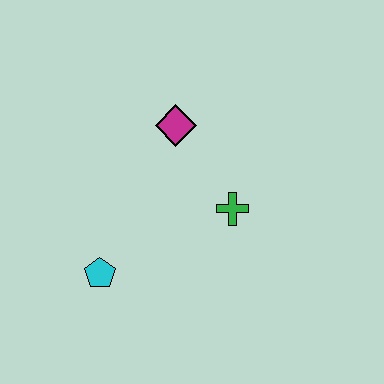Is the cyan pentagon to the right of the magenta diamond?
No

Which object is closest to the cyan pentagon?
The green cross is closest to the cyan pentagon.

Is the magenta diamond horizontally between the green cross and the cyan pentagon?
Yes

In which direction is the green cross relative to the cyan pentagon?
The green cross is to the right of the cyan pentagon.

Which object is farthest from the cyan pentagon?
The magenta diamond is farthest from the cyan pentagon.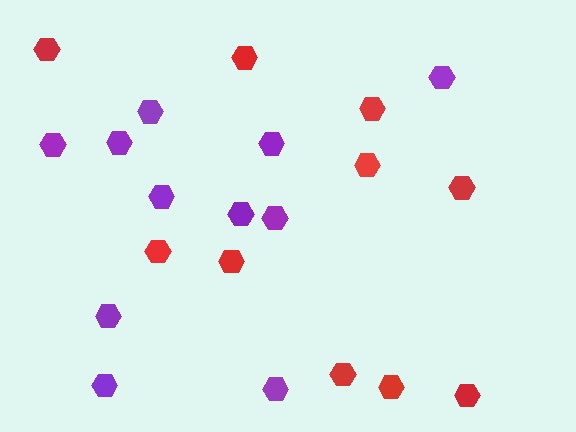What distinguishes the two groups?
There are 2 groups: one group of red hexagons (10) and one group of purple hexagons (11).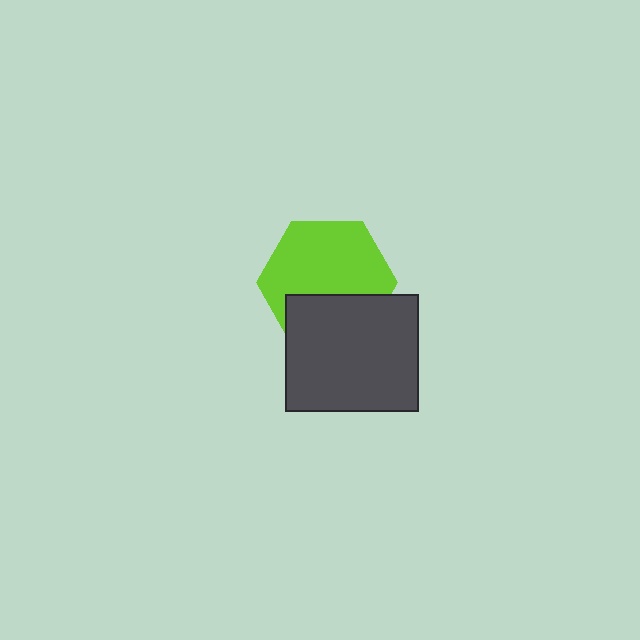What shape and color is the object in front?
The object in front is a dark gray rectangle.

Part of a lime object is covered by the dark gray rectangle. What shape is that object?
It is a hexagon.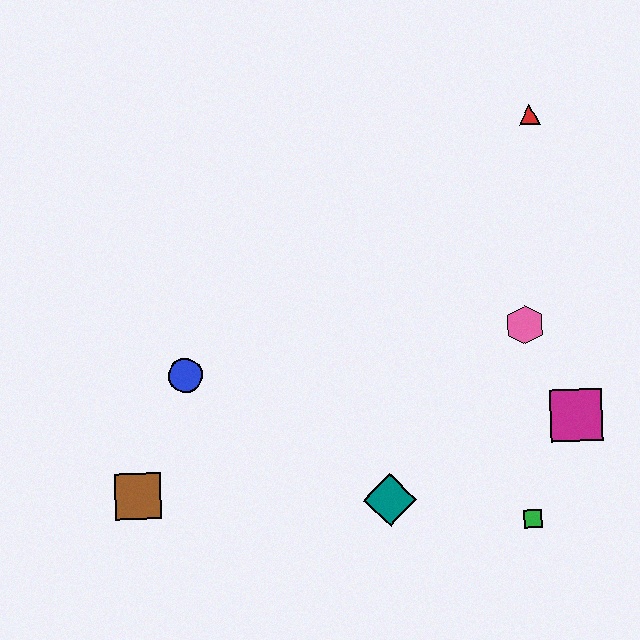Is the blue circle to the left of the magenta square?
Yes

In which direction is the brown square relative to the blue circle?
The brown square is below the blue circle.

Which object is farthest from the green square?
The red triangle is farthest from the green square.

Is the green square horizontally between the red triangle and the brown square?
Yes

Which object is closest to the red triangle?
The pink hexagon is closest to the red triangle.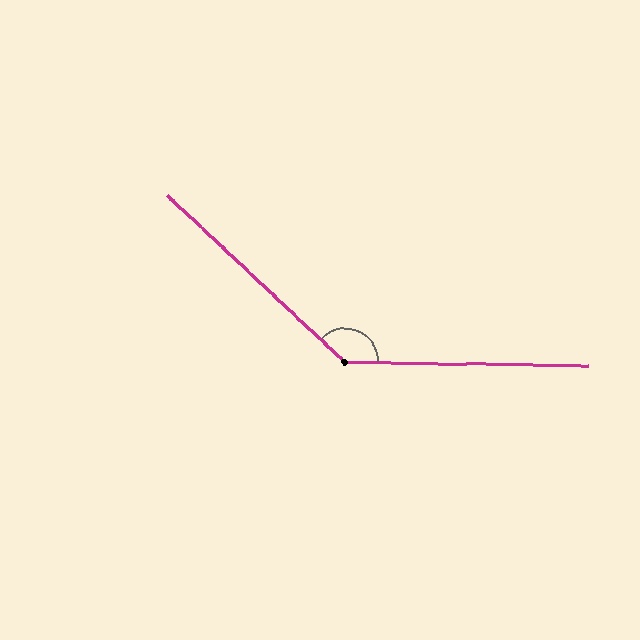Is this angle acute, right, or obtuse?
It is obtuse.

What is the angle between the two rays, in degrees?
Approximately 138 degrees.